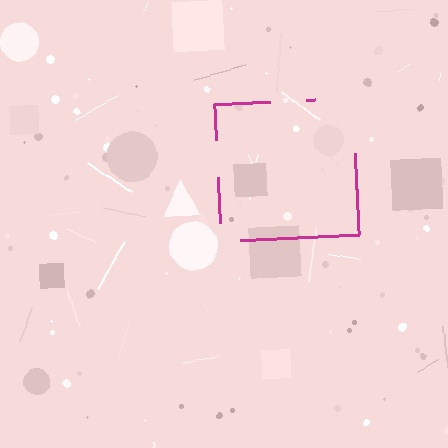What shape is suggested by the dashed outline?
The dashed outline suggests a square.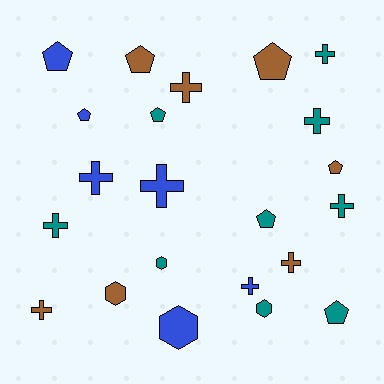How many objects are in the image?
There are 22 objects.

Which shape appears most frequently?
Cross, with 10 objects.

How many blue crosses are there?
There are 3 blue crosses.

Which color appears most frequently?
Teal, with 9 objects.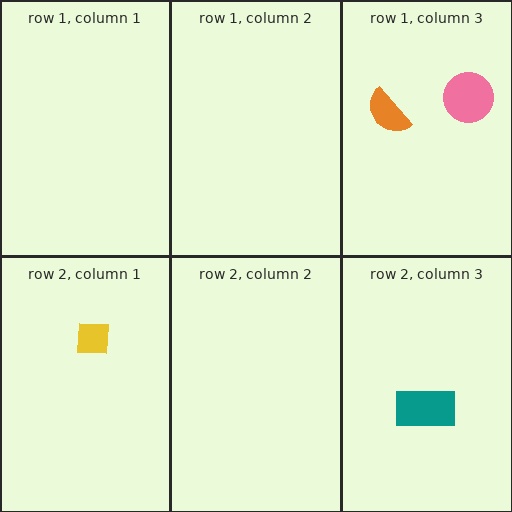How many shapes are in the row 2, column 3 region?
1.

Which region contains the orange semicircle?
The row 1, column 3 region.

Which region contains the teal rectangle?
The row 2, column 3 region.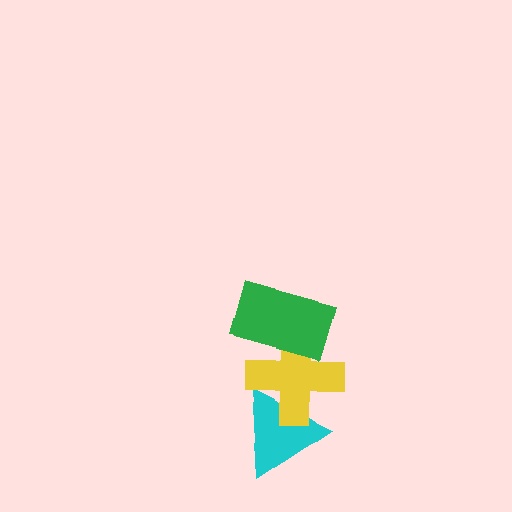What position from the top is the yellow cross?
The yellow cross is 2nd from the top.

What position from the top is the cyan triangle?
The cyan triangle is 3rd from the top.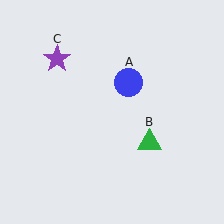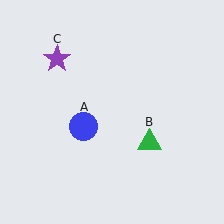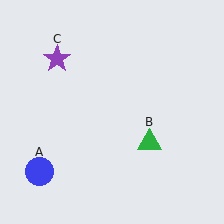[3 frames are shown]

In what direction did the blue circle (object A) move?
The blue circle (object A) moved down and to the left.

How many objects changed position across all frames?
1 object changed position: blue circle (object A).